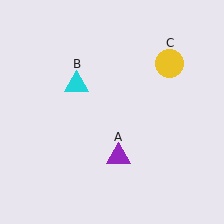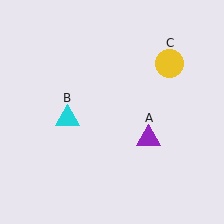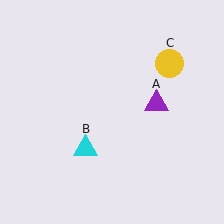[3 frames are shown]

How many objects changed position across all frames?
2 objects changed position: purple triangle (object A), cyan triangle (object B).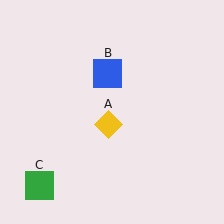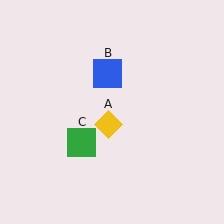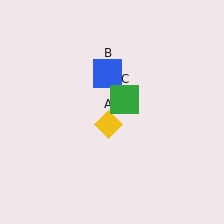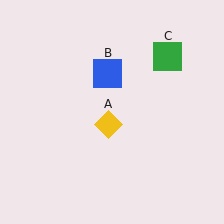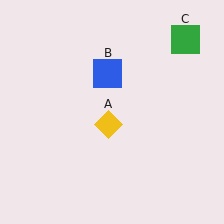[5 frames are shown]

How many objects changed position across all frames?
1 object changed position: green square (object C).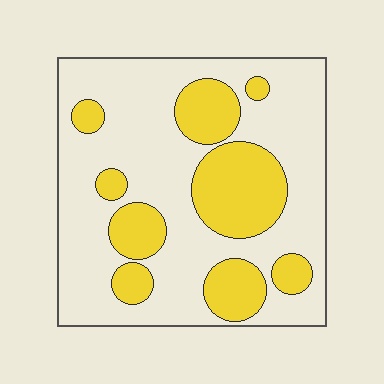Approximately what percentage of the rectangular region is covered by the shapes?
Approximately 30%.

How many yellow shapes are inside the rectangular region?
9.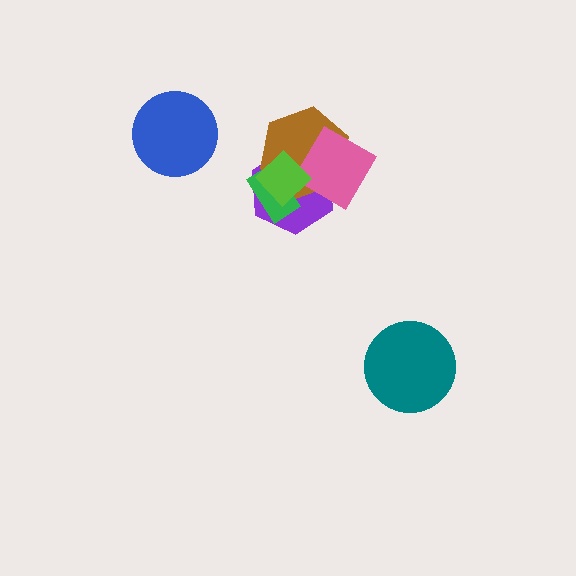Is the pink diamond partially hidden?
Yes, it is partially covered by another shape.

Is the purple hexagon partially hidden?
Yes, it is partially covered by another shape.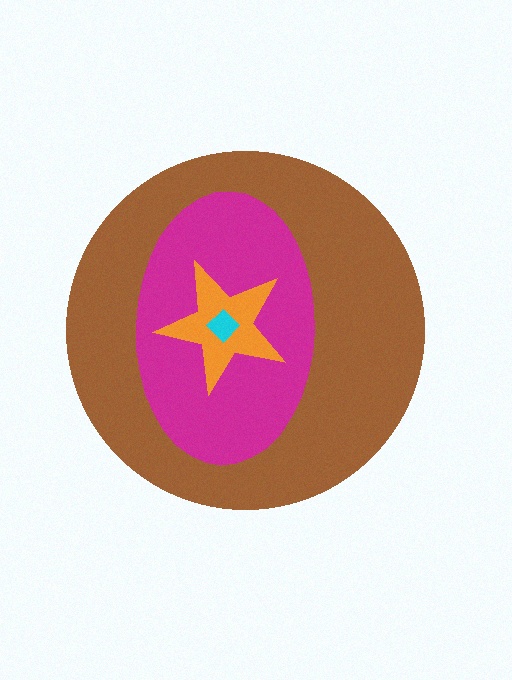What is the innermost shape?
The cyan diamond.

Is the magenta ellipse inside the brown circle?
Yes.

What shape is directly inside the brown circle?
The magenta ellipse.